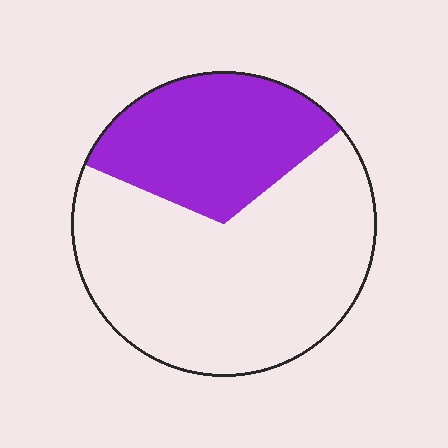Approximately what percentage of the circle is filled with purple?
Approximately 35%.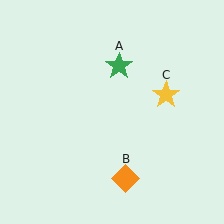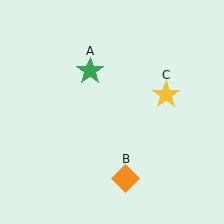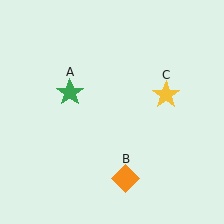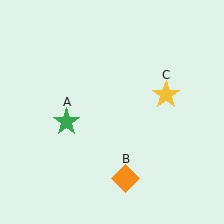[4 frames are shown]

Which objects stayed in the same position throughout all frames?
Orange diamond (object B) and yellow star (object C) remained stationary.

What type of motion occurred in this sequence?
The green star (object A) rotated counterclockwise around the center of the scene.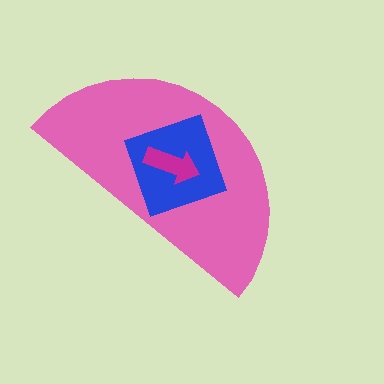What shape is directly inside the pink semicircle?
The blue diamond.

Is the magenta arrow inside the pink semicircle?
Yes.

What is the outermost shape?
The pink semicircle.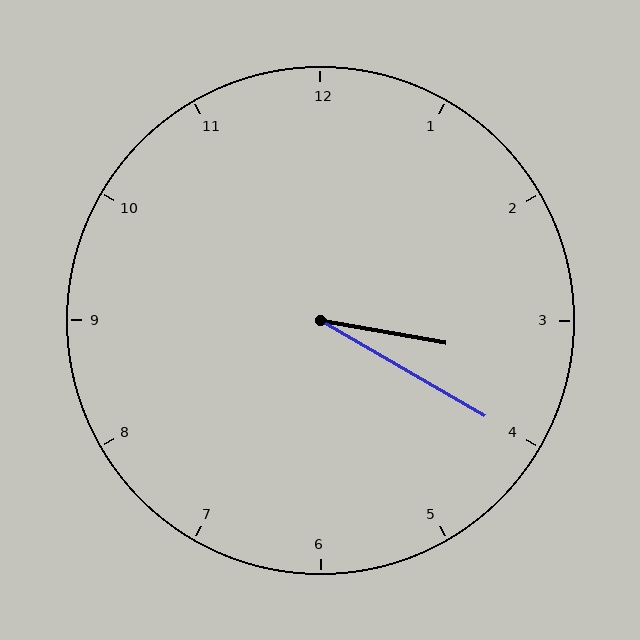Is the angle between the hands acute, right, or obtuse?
It is acute.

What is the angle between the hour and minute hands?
Approximately 20 degrees.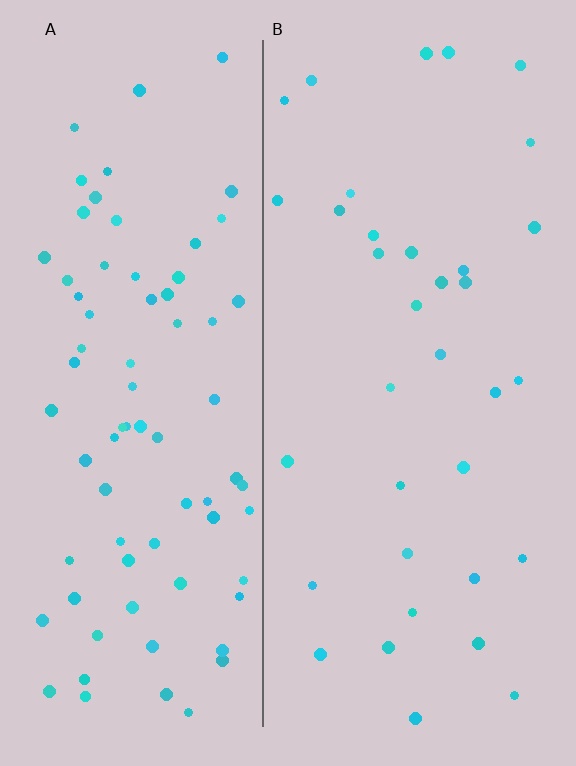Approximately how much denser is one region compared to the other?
Approximately 2.2× — region A over region B.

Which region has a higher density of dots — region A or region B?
A (the left).